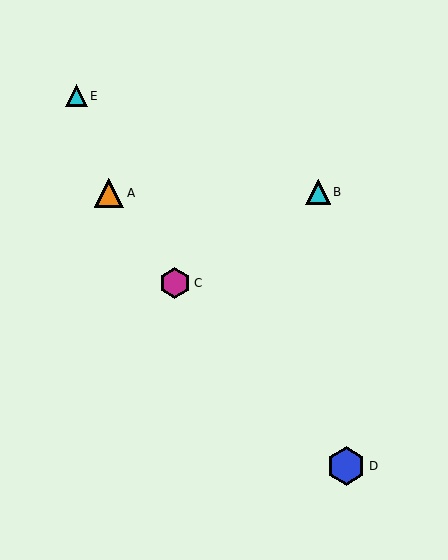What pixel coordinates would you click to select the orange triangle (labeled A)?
Click at (109, 193) to select the orange triangle A.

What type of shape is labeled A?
Shape A is an orange triangle.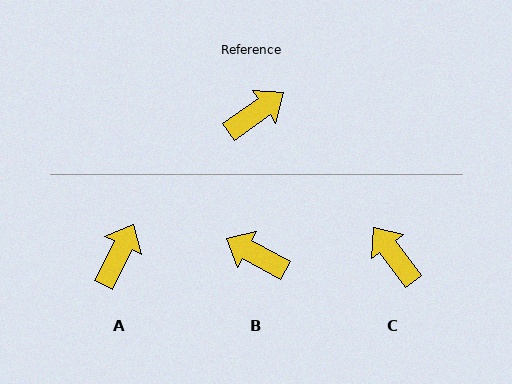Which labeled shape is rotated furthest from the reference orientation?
B, about 116 degrees away.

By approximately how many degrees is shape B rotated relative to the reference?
Approximately 116 degrees counter-clockwise.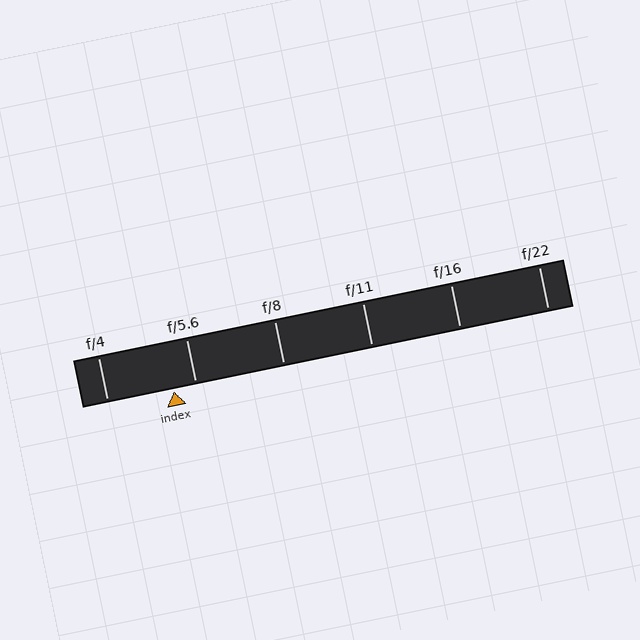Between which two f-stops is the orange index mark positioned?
The index mark is between f/4 and f/5.6.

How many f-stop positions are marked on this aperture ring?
There are 6 f-stop positions marked.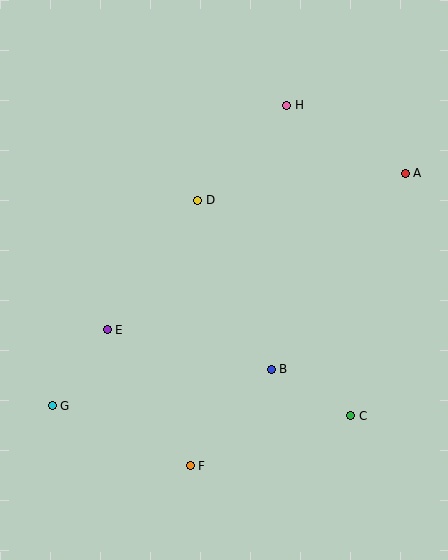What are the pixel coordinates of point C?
Point C is at (351, 416).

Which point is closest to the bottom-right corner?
Point C is closest to the bottom-right corner.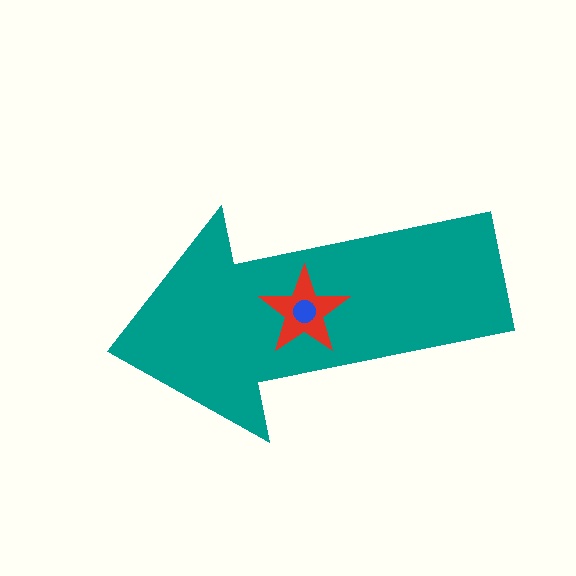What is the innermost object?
The blue circle.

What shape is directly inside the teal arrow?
The red star.